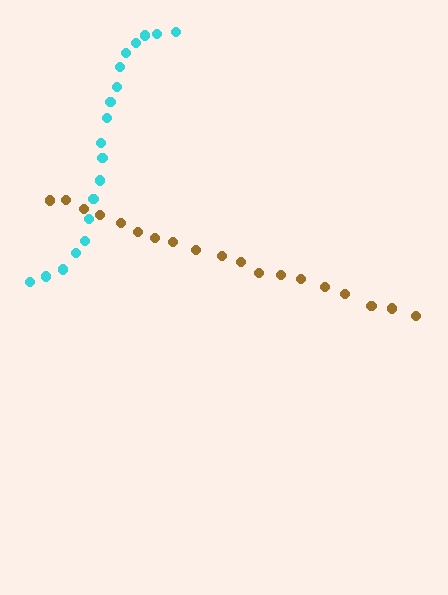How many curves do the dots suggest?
There are 2 distinct paths.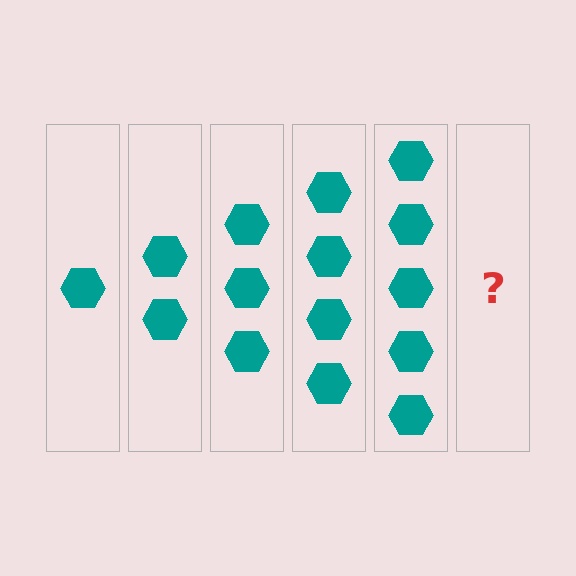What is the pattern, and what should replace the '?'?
The pattern is that each step adds one more hexagon. The '?' should be 6 hexagons.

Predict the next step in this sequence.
The next step is 6 hexagons.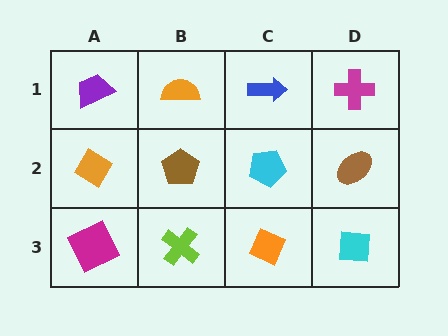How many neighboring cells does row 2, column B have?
4.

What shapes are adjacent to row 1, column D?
A brown ellipse (row 2, column D), a blue arrow (row 1, column C).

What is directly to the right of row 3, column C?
A cyan square.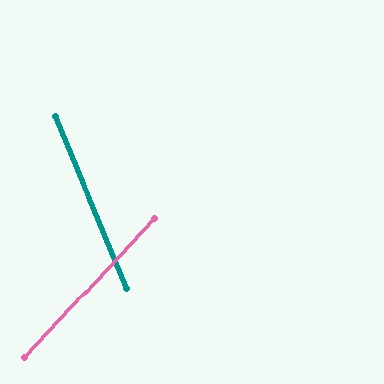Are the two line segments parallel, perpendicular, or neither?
Neither parallel nor perpendicular — they differ by about 65°.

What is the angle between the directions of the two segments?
Approximately 65 degrees.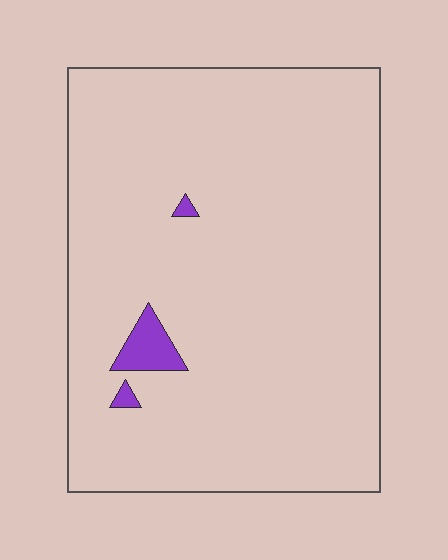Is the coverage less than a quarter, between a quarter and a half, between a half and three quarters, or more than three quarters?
Less than a quarter.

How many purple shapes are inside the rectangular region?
3.